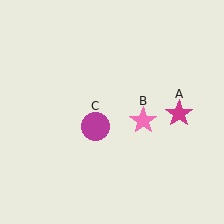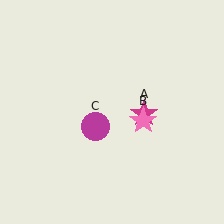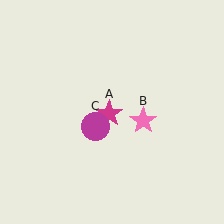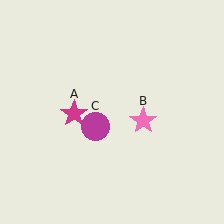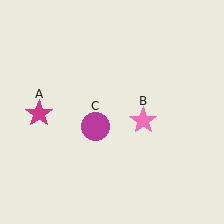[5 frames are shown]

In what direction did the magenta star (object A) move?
The magenta star (object A) moved left.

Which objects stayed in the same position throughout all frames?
Pink star (object B) and magenta circle (object C) remained stationary.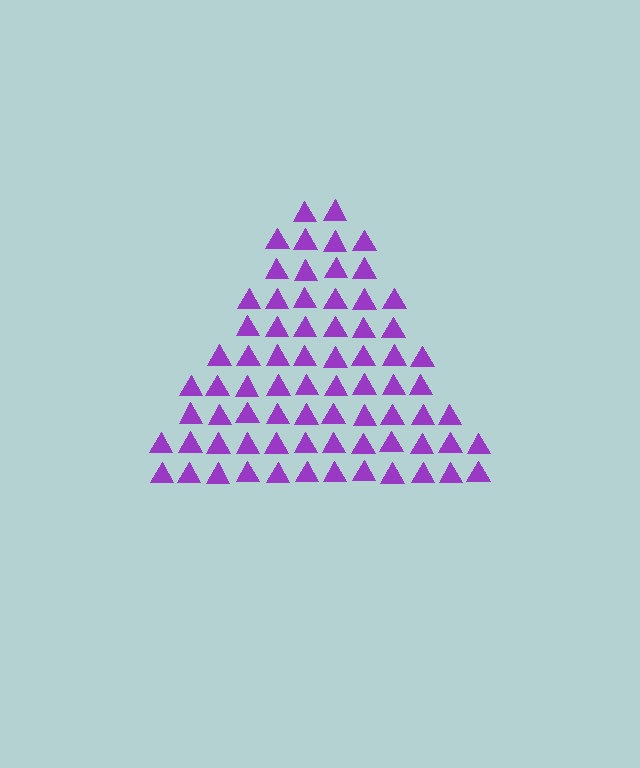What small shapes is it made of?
It is made of small triangles.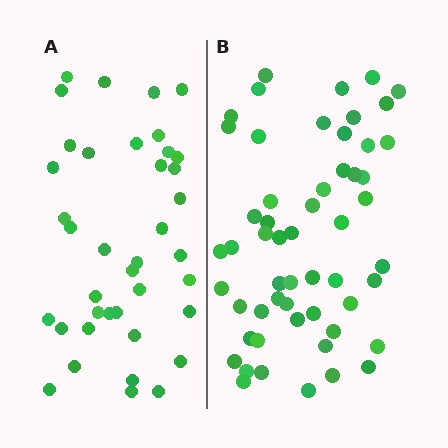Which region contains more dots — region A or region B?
Region B (the right region) has more dots.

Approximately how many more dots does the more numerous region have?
Region B has approximately 15 more dots than region A.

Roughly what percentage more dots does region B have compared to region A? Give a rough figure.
About 40% more.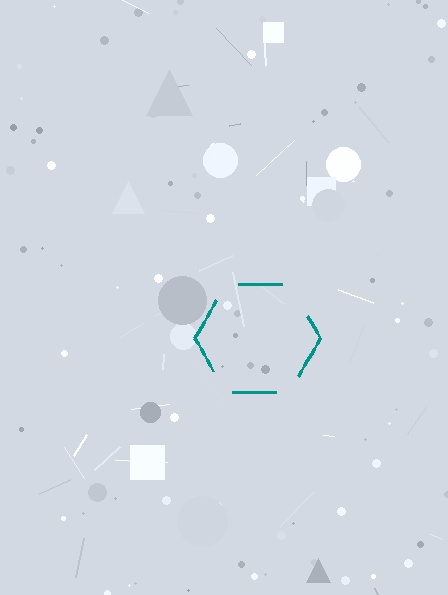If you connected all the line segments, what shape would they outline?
They would outline a hexagon.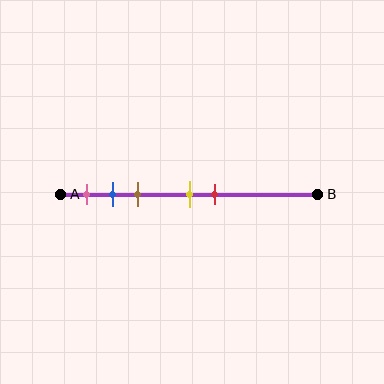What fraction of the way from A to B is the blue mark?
The blue mark is approximately 20% (0.2) of the way from A to B.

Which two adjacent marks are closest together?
The blue and brown marks are the closest adjacent pair.